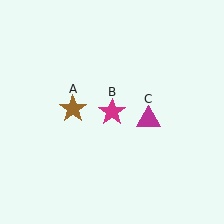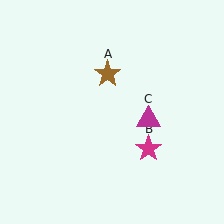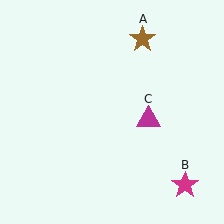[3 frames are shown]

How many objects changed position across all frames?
2 objects changed position: brown star (object A), magenta star (object B).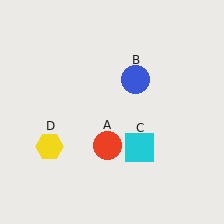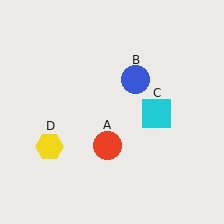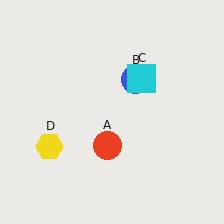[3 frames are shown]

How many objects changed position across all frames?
1 object changed position: cyan square (object C).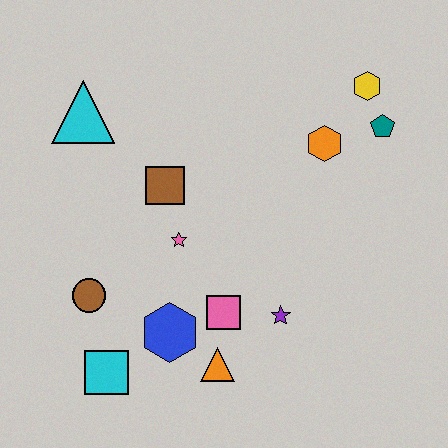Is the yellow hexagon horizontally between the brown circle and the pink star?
No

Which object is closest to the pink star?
The brown square is closest to the pink star.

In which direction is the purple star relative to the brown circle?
The purple star is to the right of the brown circle.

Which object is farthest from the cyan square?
The yellow hexagon is farthest from the cyan square.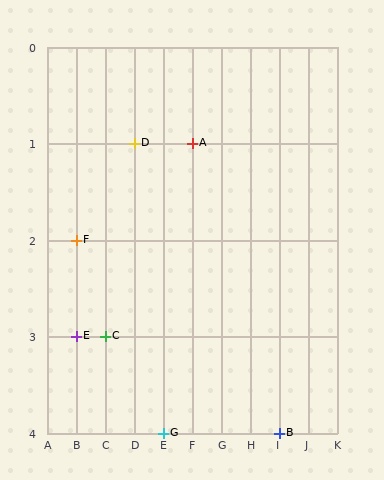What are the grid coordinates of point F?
Point F is at grid coordinates (B, 2).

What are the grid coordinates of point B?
Point B is at grid coordinates (I, 4).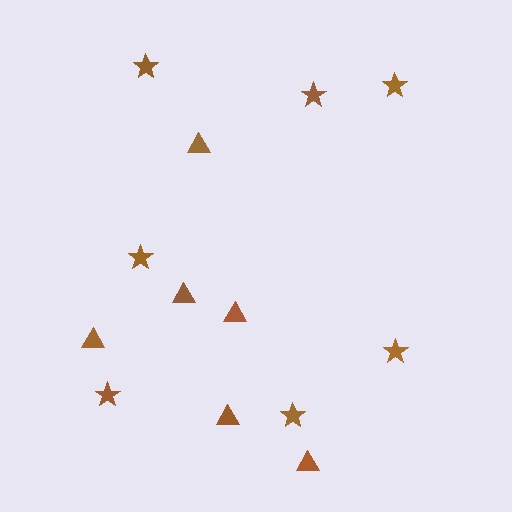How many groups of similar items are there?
There are 2 groups: one group of triangles (6) and one group of stars (7).